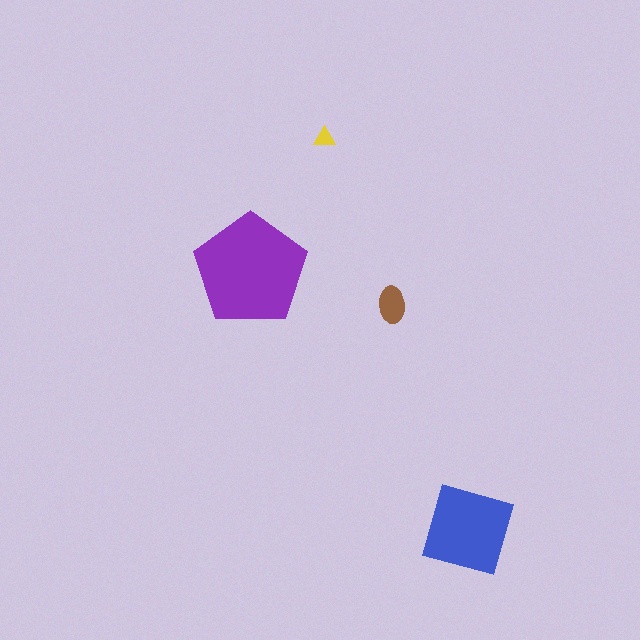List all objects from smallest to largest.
The yellow triangle, the brown ellipse, the blue diamond, the purple pentagon.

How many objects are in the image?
There are 4 objects in the image.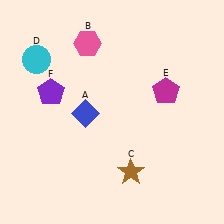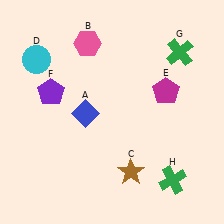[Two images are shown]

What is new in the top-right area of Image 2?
A green cross (G) was added in the top-right area of Image 2.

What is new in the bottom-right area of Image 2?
A green cross (H) was added in the bottom-right area of Image 2.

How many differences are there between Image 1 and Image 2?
There are 2 differences between the two images.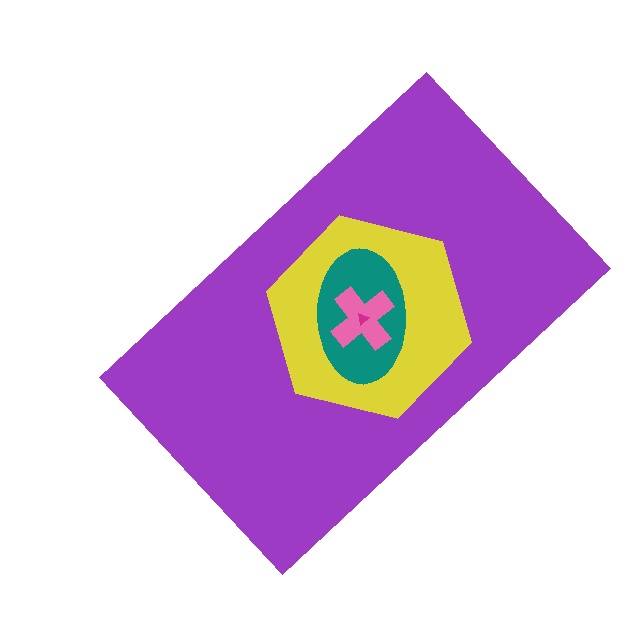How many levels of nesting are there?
5.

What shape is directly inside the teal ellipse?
The pink cross.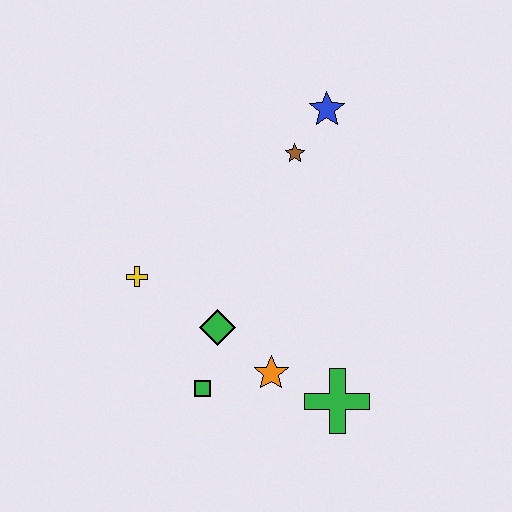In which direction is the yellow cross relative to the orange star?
The yellow cross is to the left of the orange star.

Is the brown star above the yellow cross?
Yes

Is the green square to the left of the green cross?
Yes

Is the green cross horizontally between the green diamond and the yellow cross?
No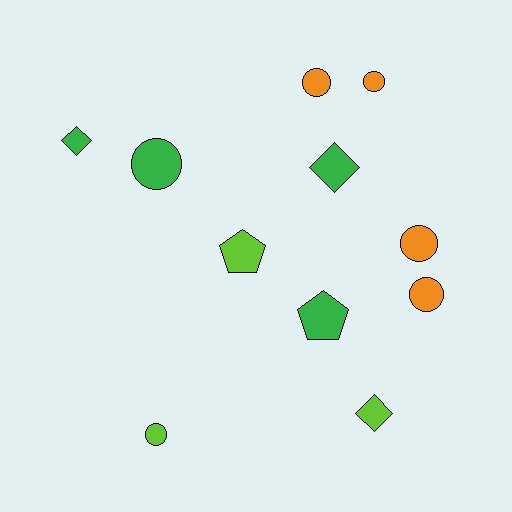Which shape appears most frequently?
Circle, with 6 objects.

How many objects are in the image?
There are 11 objects.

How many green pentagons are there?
There is 1 green pentagon.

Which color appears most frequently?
Green, with 4 objects.